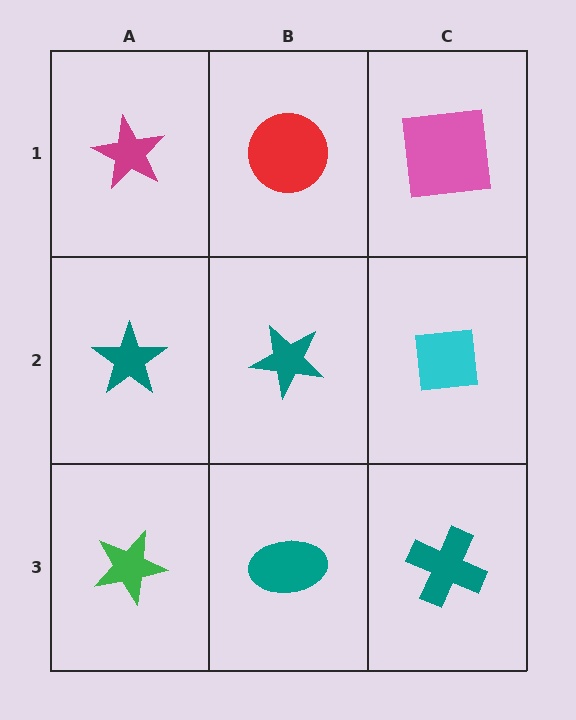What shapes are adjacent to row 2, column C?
A pink square (row 1, column C), a teal cross (row 3, column C), a teal star (row 2, column B).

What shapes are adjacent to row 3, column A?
A teal star (row 2, column A), a teal ellipse (row 3, column B).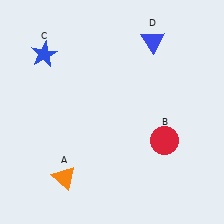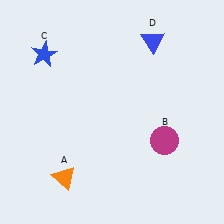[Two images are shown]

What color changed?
The circle (B) changed from red in Image 1 to magenta in Image 2.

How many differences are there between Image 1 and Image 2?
There is 1 difference between the two images.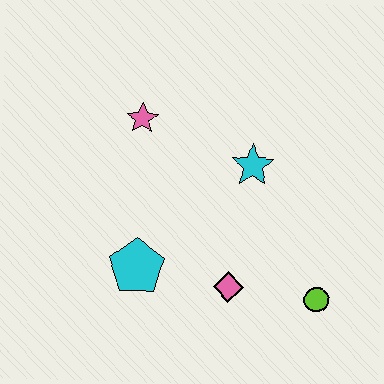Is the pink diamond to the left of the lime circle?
Yes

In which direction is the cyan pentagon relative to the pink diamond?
The cyan pentagon is to the left of the pink diamond.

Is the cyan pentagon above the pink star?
No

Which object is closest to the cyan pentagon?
The pink diamond is closest to the cyan pentagon.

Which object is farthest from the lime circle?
The pink star is farthest from the lime circle.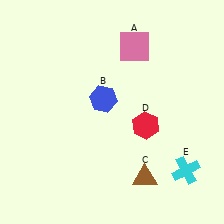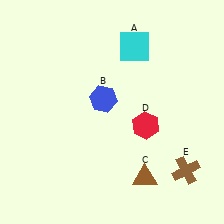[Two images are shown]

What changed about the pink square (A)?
In Image 1, A is pink. In Image 2, it changed to cyan.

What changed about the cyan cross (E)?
In Image 1, E is cyan. In Image 2, it changed to brown.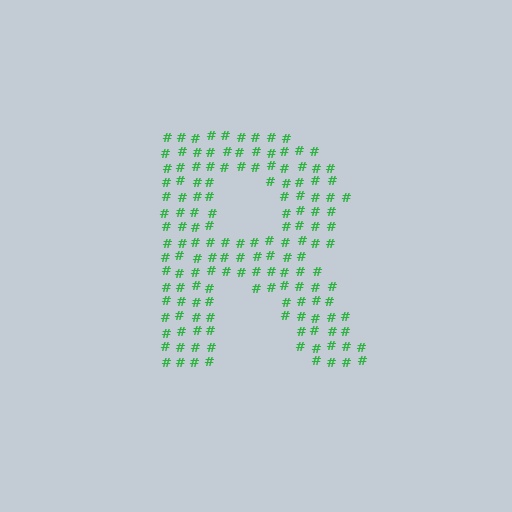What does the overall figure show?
The overall figure shows the letter R.